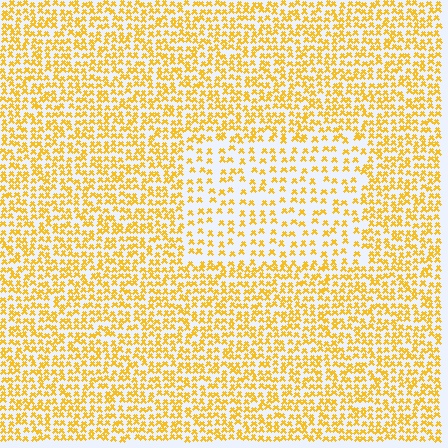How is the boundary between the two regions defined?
The boundary is defined by a change in element density (approximately 2.0x ratio). All elements are the same color, size, and shape.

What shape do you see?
I see a rectangle.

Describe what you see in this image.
The image contains small yellow elements arranged at two different densities. A rectangle-shaped region is visible where the elements are less densely packed than the surrounding area.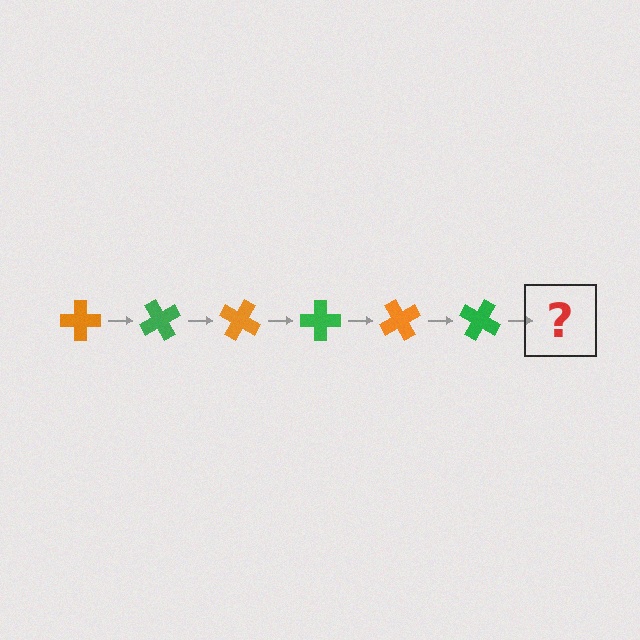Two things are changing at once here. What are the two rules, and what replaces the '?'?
The two rules are that it rotates 60 degrees each step and the color cycles through orange and green. The '?' should be an orange cross, rotated 360 degrees from the start.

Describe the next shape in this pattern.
It should be an orange cross, rotated 360 degrees from the start.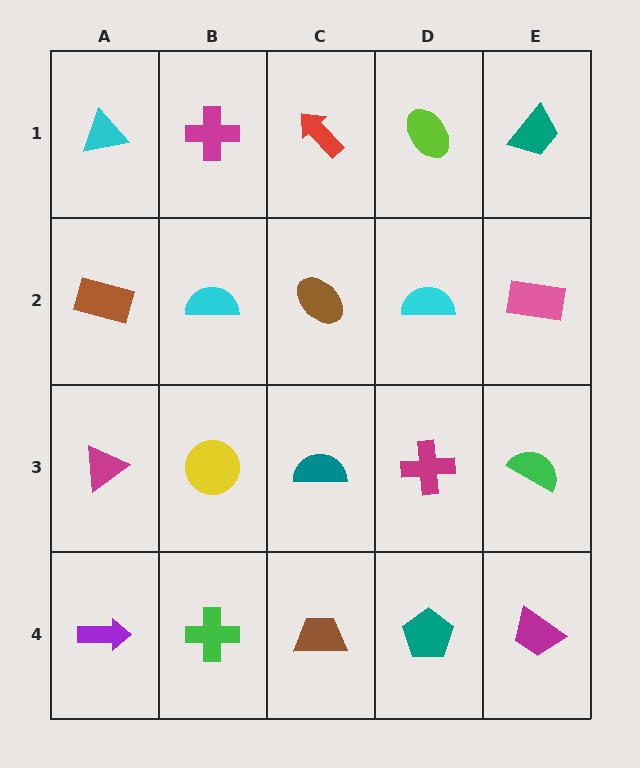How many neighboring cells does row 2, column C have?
4.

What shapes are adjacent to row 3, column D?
A cyan semicircle (row 2, column D), a teal pentagon (row 4, column D), a teal semicircle (row 3, column C), a green semicircle (row 3, column E).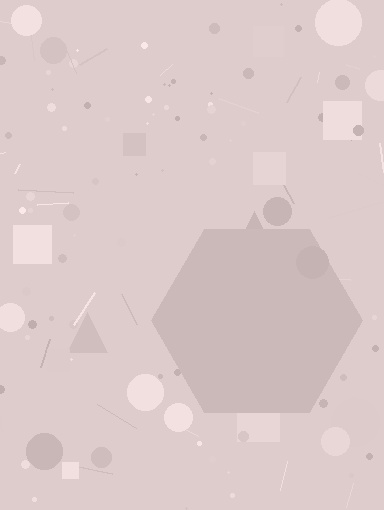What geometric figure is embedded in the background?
A hexagon is embedded in the background.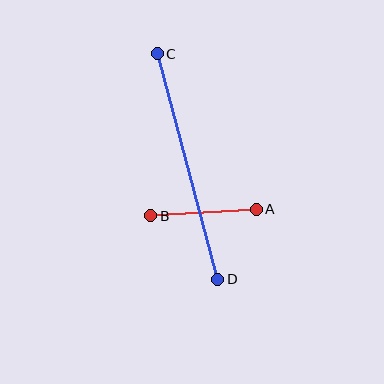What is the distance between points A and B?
The distance is approximately 106 pixels.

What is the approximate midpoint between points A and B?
The midpoint is at approximately (204, 213) pixels.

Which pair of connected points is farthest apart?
Points C and D are farthest apart.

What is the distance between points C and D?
The distance is approximately 233 pixels.